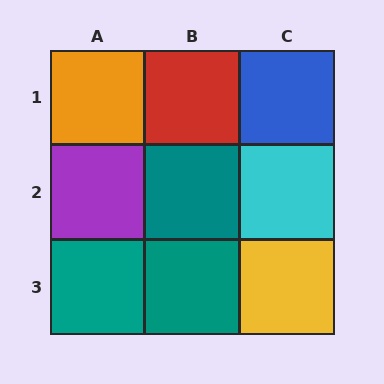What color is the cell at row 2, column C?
Cyan.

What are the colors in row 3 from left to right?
Teal, teal, yellow.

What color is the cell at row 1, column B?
Red.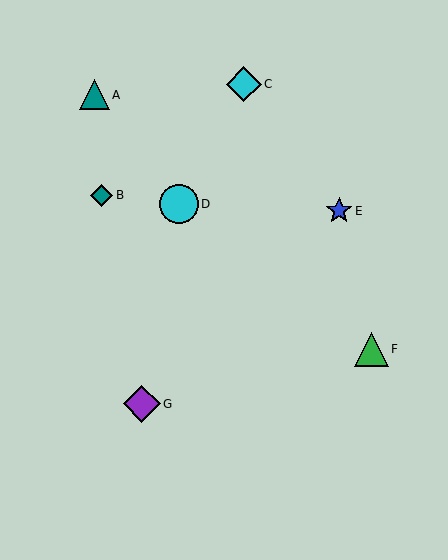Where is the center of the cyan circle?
The center of the cyan circle is at (179, 204).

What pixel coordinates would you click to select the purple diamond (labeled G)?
Click at (142, 404) to select the purple diamond G.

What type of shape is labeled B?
Shape B is a teal diamond.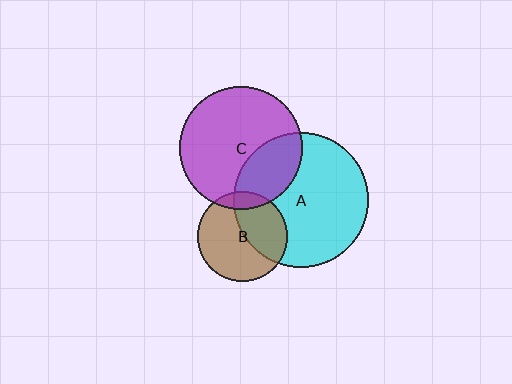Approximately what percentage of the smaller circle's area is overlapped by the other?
Approximately 10%.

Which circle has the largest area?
Circle A (cyan).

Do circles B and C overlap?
Yes.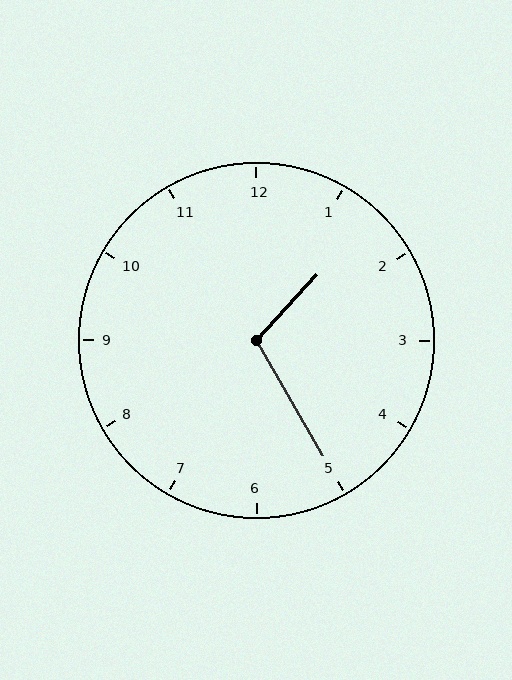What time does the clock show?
1:25.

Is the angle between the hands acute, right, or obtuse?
It is obtuse.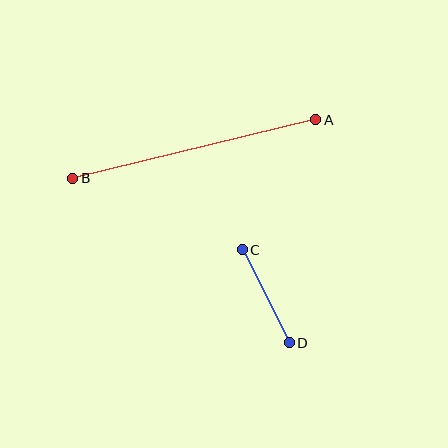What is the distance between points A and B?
The distance is approximately 250 pixels.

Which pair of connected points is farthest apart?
Points A and B are farthest apart.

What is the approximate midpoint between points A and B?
The midpoint is at approximately (194, 149) pixels.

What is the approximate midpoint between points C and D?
The midpoint is at approximately (266, 296) pixels.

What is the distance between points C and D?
The distance is approximately 104 pixels.